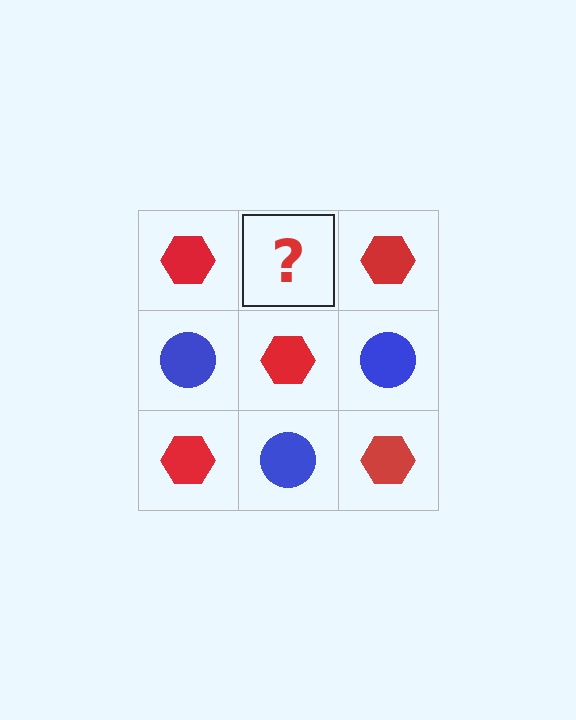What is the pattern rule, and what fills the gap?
The rule is that it alternates red hexagon and blue circle in a checkerboard pattern. The gap should be filled with a blue circle.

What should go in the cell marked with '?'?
The missing cell should contain a blue circle.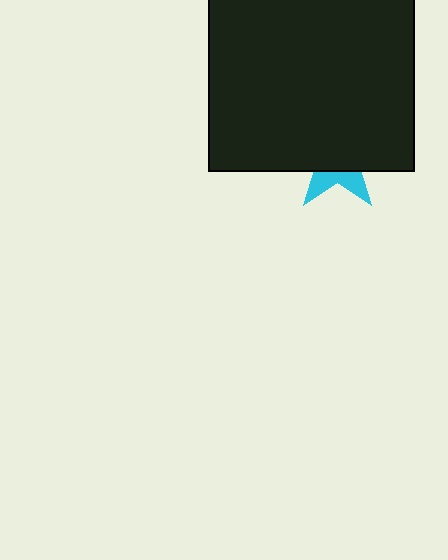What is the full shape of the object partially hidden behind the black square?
The partially hidden object is a cyan star.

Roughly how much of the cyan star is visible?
A small part of it is visible (roughly 30%).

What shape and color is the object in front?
The object in front is a black square.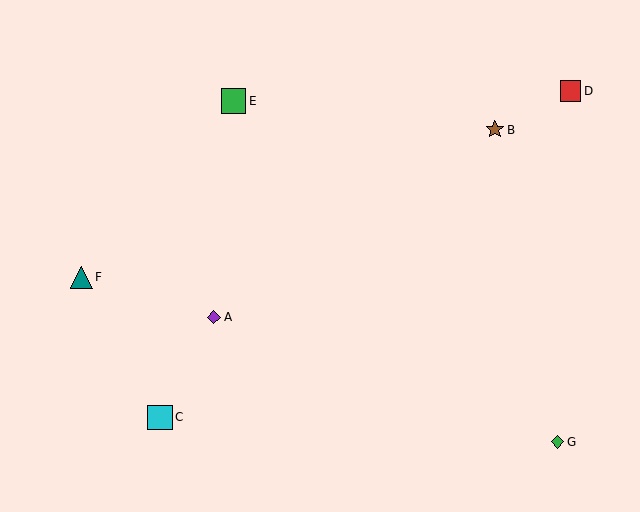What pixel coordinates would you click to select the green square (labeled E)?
Click at (233, 101) to select the green square E.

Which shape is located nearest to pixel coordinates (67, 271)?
The teal triangle (labeled F) at (82, 277) is nearest to that location.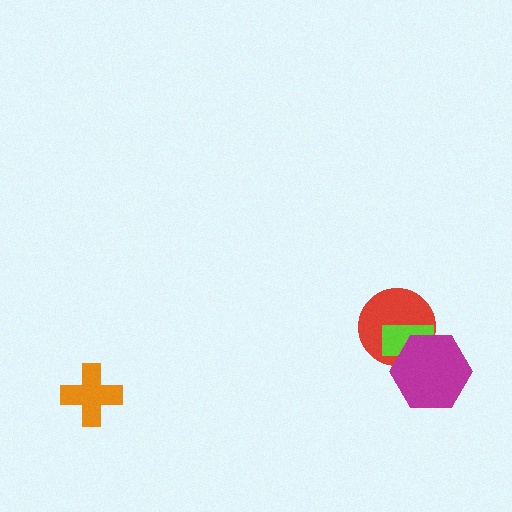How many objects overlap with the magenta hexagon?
2 objects overlap with the magenta hexagon.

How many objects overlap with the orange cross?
0 objects overlap with the orange cross.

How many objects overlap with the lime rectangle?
2 objects overlap with the lime rectangle.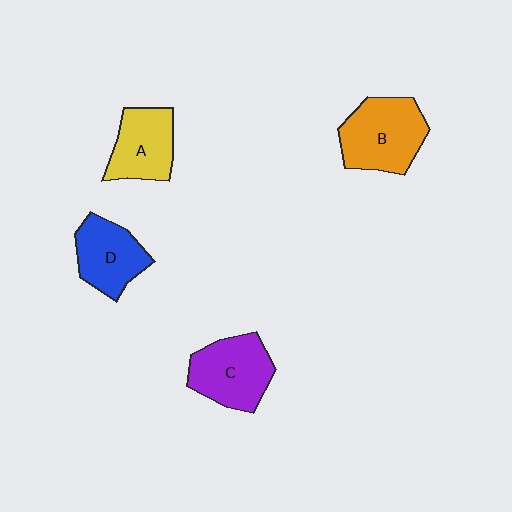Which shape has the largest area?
Shape B (orange).